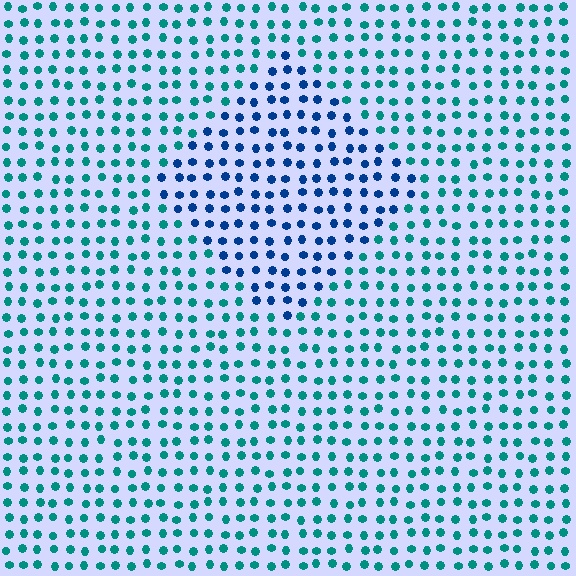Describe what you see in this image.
The image is filled with small teal elements in a uniform arrangement. A diamond-shaped region is visible where the elements are tinted to a slightly different hue, forming a subtle color boundary.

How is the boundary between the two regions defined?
The boundary is defined purely by a slight shift in hue (about 42 degrees). Spacing, size, and orientation are identical on both sides.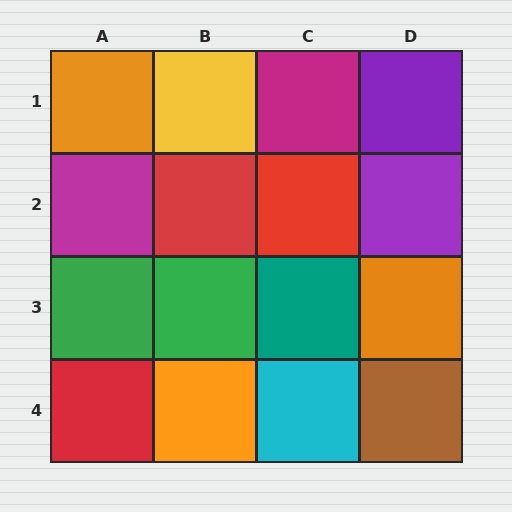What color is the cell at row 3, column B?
Green.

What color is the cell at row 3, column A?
Green.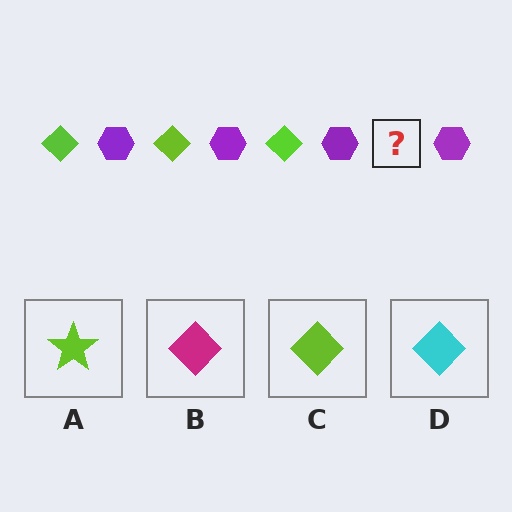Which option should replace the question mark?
Option C.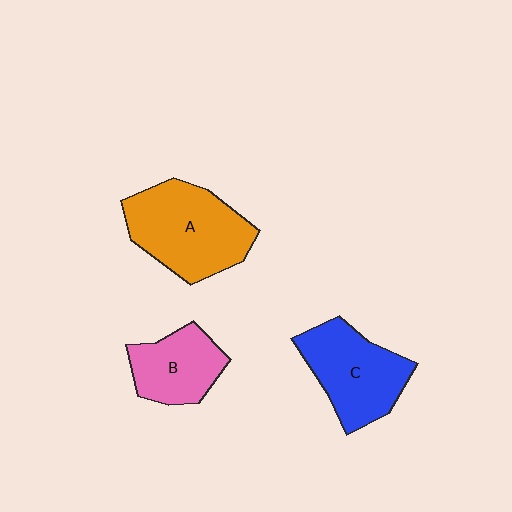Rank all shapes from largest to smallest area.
From largest to smallest: A (orange), C (blue), B (pink).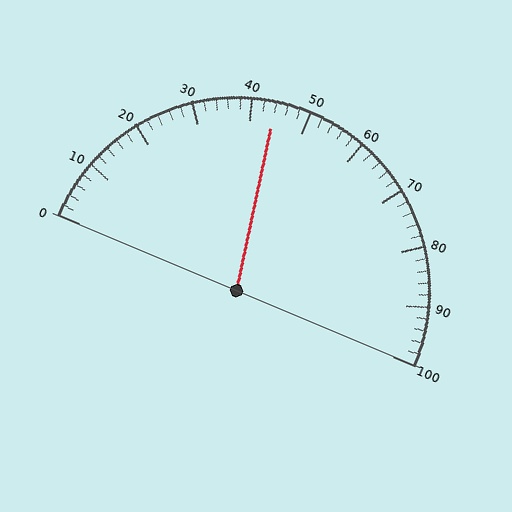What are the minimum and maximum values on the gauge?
The gauge ranges from 0 to 100.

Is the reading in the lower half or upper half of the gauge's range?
The reading is in the lower half of the range (0 to 100).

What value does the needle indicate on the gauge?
The needle indicates approximately 44.